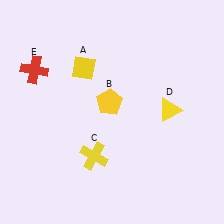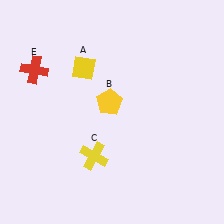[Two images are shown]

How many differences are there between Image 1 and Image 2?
There is 1 difference between the two images.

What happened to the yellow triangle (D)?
The yellow triangle (D) was removed in Image 2. It was in the top-right area of Image 1.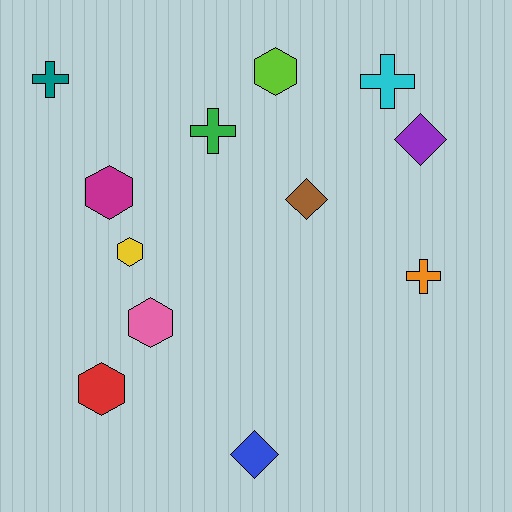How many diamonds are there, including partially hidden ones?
There are 3 diamonds.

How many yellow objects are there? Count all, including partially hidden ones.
There is 1 yellow object.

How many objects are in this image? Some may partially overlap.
There are 12 objects.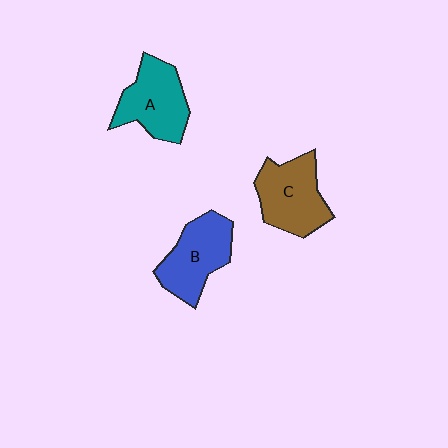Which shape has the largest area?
Shape C (brown).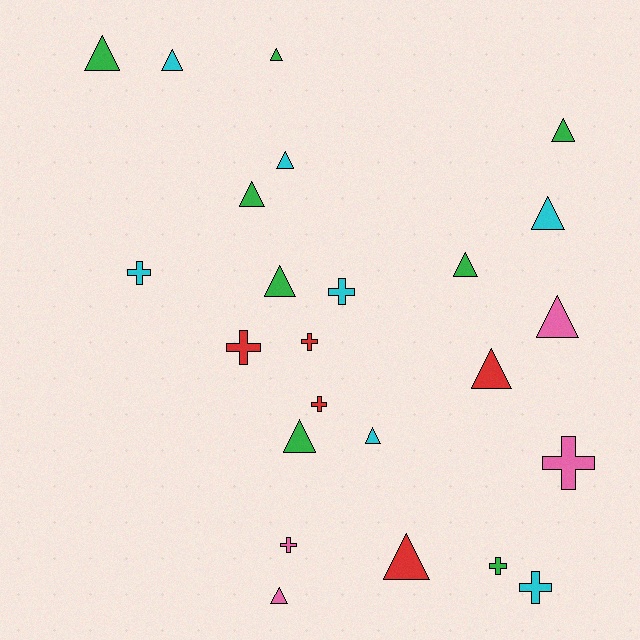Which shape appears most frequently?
Triangle, with 15 objects.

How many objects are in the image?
There are 24 objects.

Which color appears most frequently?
Green, with 8 objects.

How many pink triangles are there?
There are 2 pink triangles.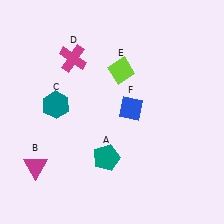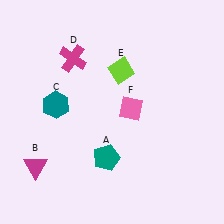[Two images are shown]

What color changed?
The diamond (F) changed from blue in Image 1 to pink in Image 2.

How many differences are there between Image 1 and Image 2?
There is 1 difference between the two images.